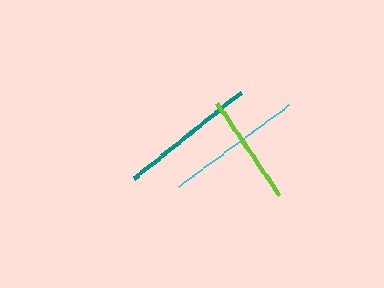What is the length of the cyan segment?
The cyan segment is approximately 137 pixels long.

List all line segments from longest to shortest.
From longest to shortest: teal, cyan, lime.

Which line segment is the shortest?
The lime line is the shortest at approximately 111 pixels.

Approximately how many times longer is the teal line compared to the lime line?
The teal line is approximately 1.2 times the length of the lime line.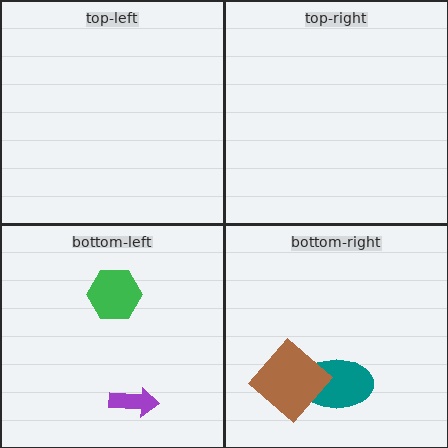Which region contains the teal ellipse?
The bottom-right region.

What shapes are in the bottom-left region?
The green hexagon, the purple arrow.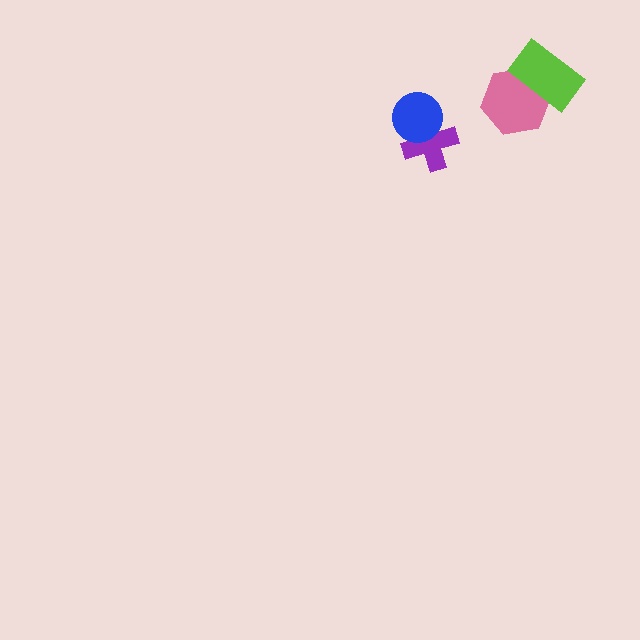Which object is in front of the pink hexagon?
The lime rectangle is in front of the pink hexagon.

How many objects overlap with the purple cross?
1 object overlaps with the purple cross.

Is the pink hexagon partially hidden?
Yes, it is partially covered by another shape.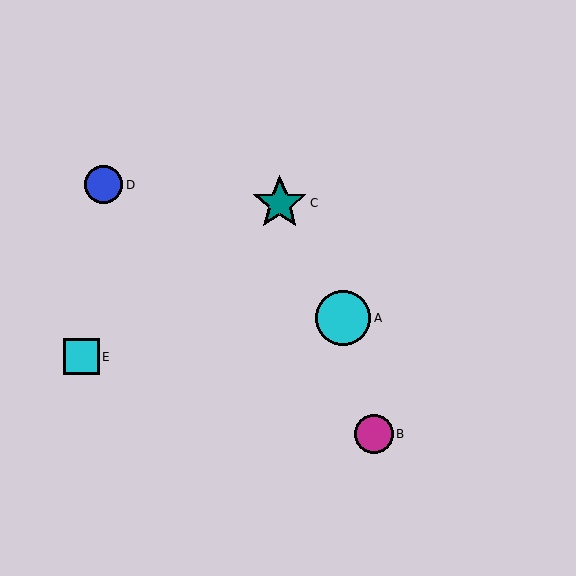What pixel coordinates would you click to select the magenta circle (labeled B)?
Click at (374, 434) to select the magenta circle B.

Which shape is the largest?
The cyan circle (labeled A) is the largest.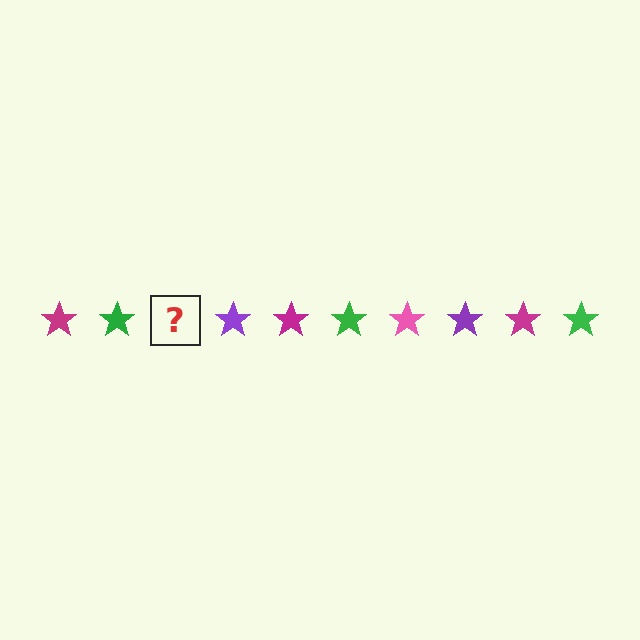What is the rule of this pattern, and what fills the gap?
The rule is that the pattern cycles through magenta, green, pink, purple stars. The gap should be filled with a pink star.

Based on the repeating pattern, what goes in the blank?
The blank should be a pink star.